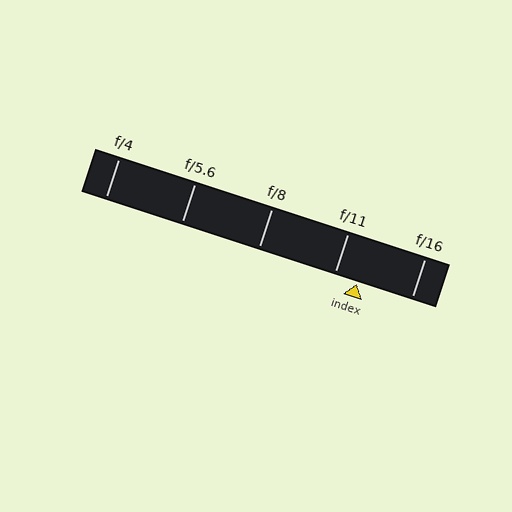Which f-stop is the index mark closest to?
The index mark is closest to f/11.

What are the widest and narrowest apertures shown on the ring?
The widest aperture shown is f/4 and the narrowest is f/16.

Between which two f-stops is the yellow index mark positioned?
The index mark is between f/11 and f/16.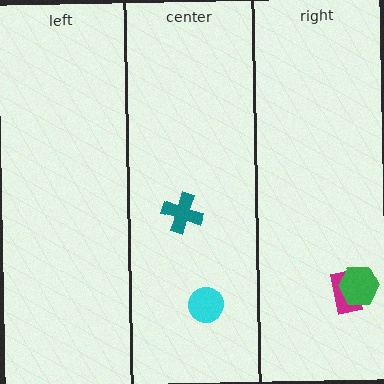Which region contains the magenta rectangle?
The right region.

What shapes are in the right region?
The magenta rectangle, the green hexagon.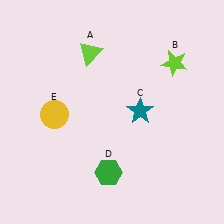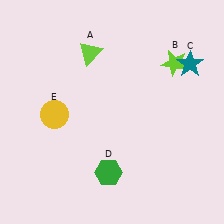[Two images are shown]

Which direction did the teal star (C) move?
The teal star (C) moved right.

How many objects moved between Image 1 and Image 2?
1 object moved between the two images.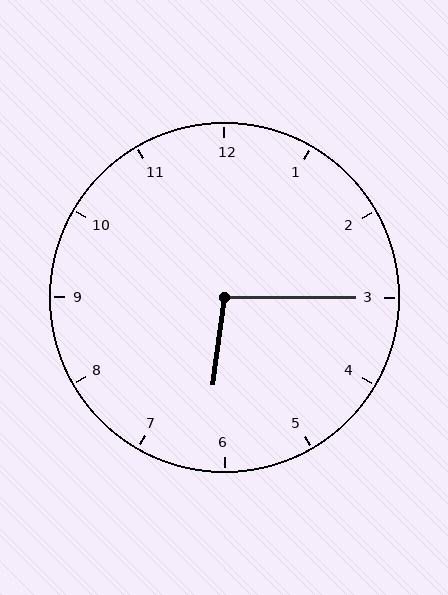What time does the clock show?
6:15.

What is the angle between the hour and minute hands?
Approximately 98 degrees.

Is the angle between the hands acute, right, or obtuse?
It is obtuse.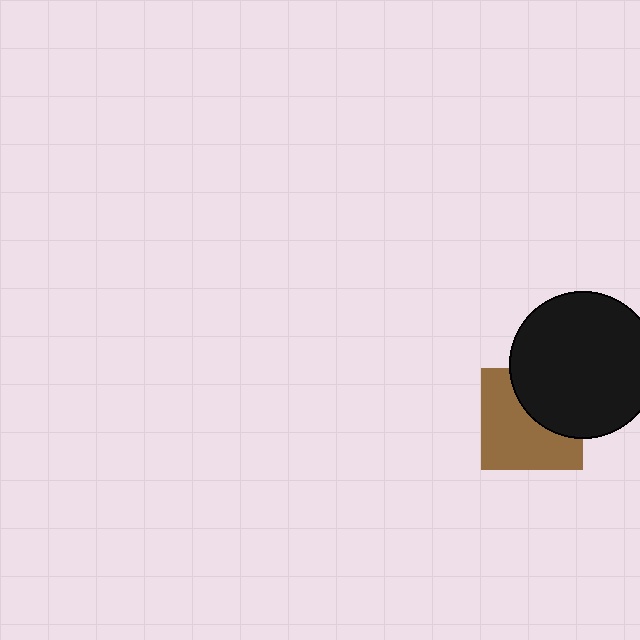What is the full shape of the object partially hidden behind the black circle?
The partially hidden object is a brown square.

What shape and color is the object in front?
The object in front is a black circle.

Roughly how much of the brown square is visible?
About half of it is visible (roughly 60%).